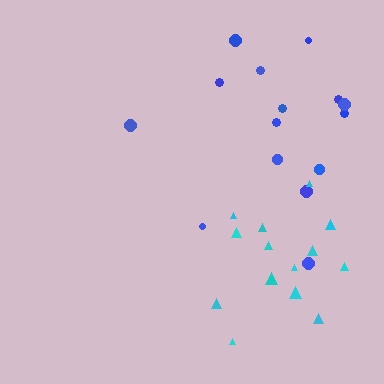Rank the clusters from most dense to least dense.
cyan, blue.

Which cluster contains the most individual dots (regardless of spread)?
Blue (15).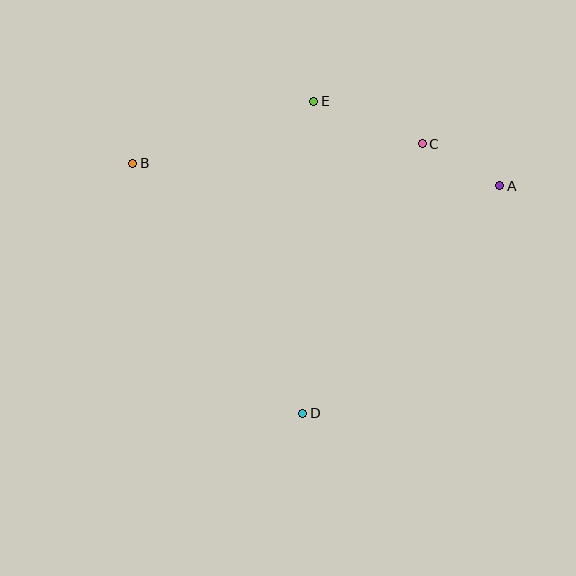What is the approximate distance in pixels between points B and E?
The distance between B and E is approximately 191 pixels.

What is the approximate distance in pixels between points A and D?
The distance between A and D is approximately 301 pixels.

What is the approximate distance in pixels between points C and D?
The distance between C and D is approximately 295 pixels.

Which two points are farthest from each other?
Points A and B are farthest from each other.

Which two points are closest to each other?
Points A and C are closest to each other.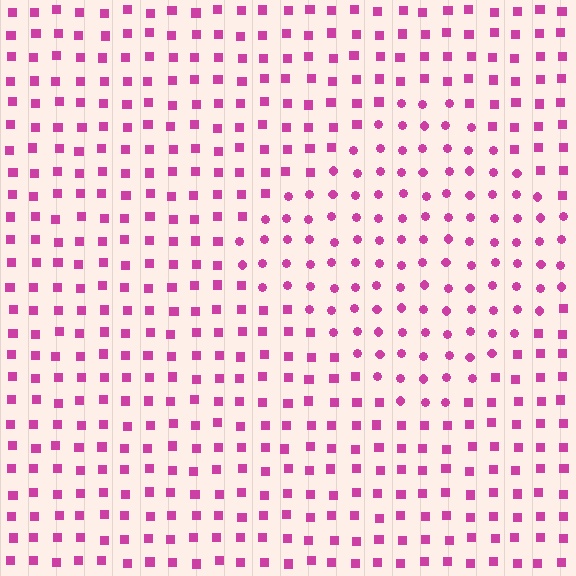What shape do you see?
I see a diamond.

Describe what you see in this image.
The image is filled with small magenta elements arranged in a uniform grid. A diamond-shaped region contains circles, while the surrounding area contains squares. The boundary is defined purely by the change in element shape.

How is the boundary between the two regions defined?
The boundary is defined by a change in element shape: circles inside vs. squares outside. All elements share the same color and spacing.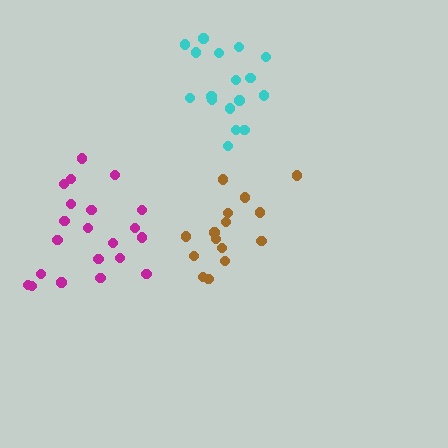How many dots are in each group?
Group 1: 17 dots, Group 2: 21 dots, Group 3: 15 dots (53 total).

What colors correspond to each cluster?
The clusters are colored: cyan, magenta, brown.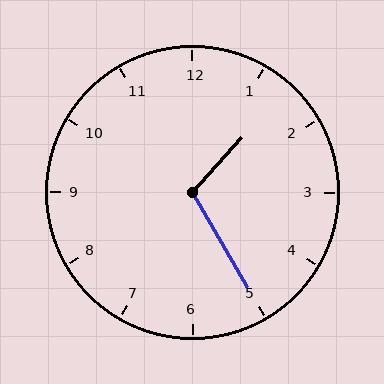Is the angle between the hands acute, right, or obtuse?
It is obtuse.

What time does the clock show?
1:25.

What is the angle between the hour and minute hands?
Approximately 108 degrees.